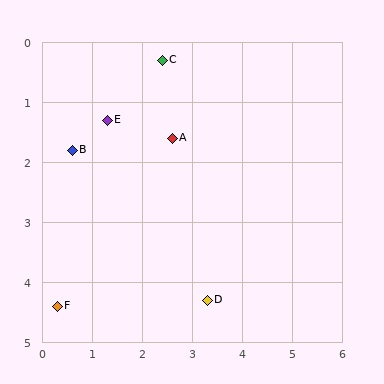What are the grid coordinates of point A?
Point A is at approximately (2.6, 1.6).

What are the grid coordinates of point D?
Point D is at approximately (3.3, 4.3).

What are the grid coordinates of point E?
Point E is at approximately (1.3, 1.3).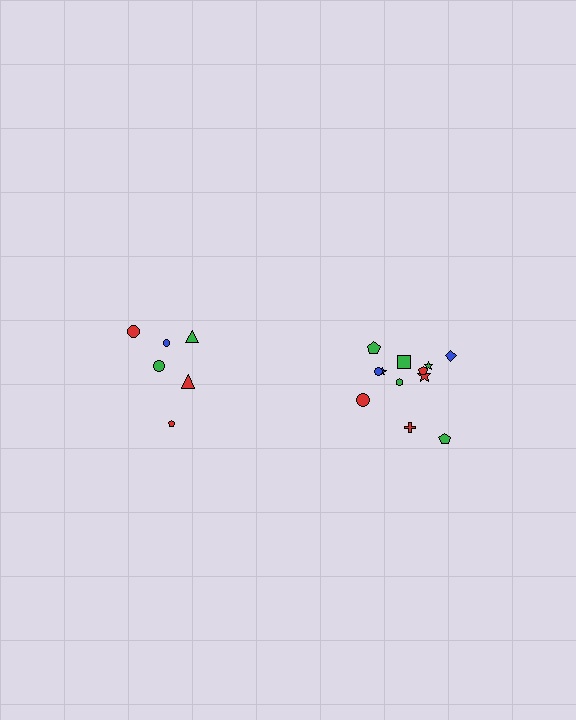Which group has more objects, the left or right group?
The right group.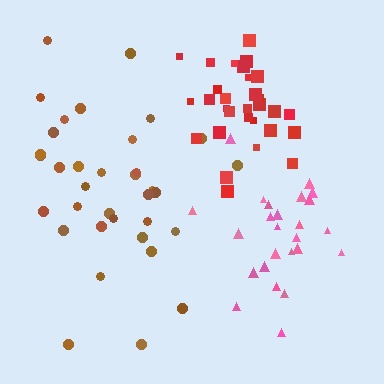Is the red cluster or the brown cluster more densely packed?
Red.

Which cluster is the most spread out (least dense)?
Brown.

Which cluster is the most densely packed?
Red.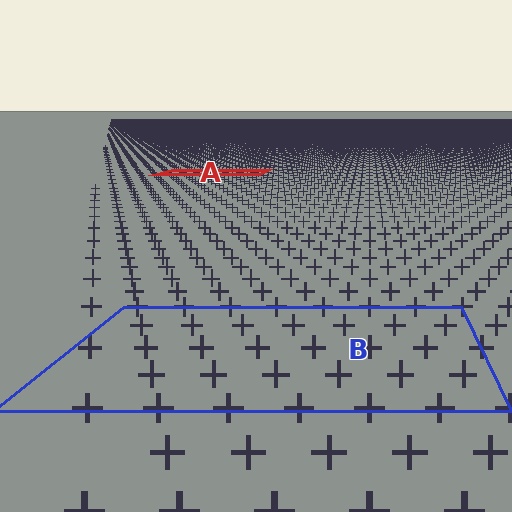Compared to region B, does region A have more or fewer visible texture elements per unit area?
Region A has more texture elements per unit area — they are packed more densely because it is farther away.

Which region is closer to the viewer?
Region B is closer. The texture elements there are larger and more spread out.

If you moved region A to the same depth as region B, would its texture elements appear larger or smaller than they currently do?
They would appear larger. At a closer depth, the same texture elements are projected at a bigger on-screen size.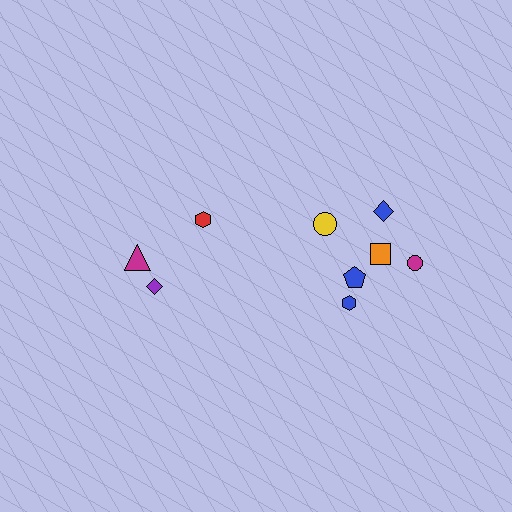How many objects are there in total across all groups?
There are 9 objects.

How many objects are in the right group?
There are 6 objects.